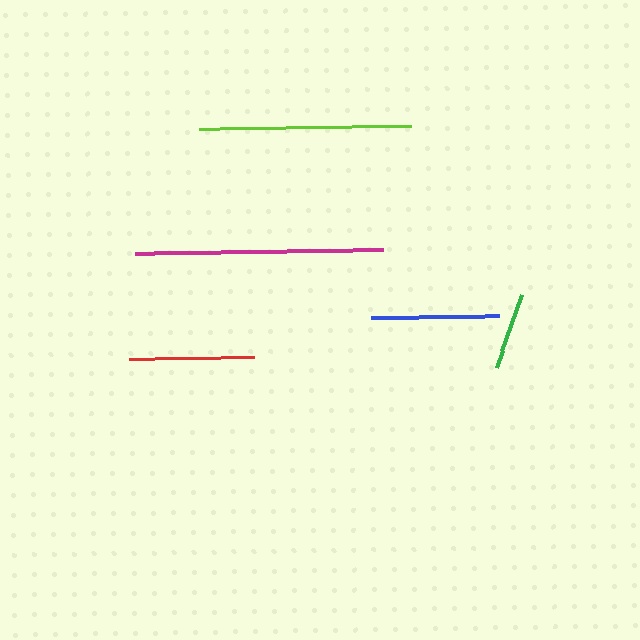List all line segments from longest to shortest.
From longest to shortest: magenta, lime, blue, red, green.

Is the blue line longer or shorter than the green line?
The blue line is longer than the green line.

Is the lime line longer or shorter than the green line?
The lime line is longer than the green line.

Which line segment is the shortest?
The green line is the shortest at approximately 78 pixels.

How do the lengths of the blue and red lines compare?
The blue and red lines are approximately the same length.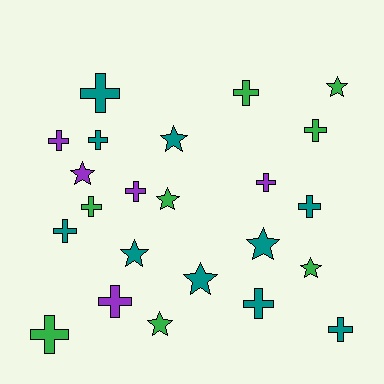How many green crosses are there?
There are 4 green crosses.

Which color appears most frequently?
Teal, with 10 objects.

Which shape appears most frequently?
Cross, with 14 objects.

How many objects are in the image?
There are 23 objects.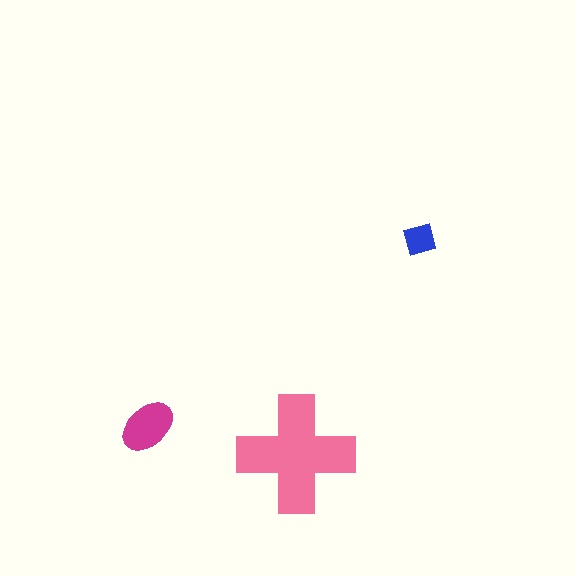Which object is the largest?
The pink cross.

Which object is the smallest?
The blue square.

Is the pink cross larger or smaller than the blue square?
Larger.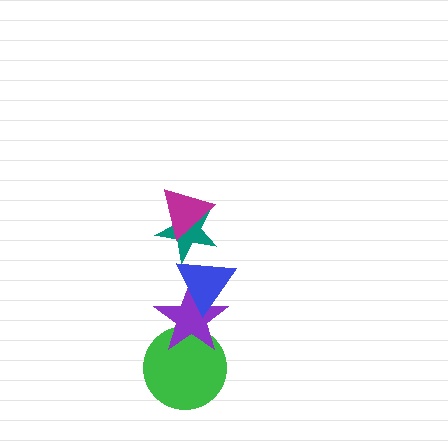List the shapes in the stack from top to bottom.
From top to bottom: the magenta triangle, the teal star, the blue triangle, the purple star, the green circle.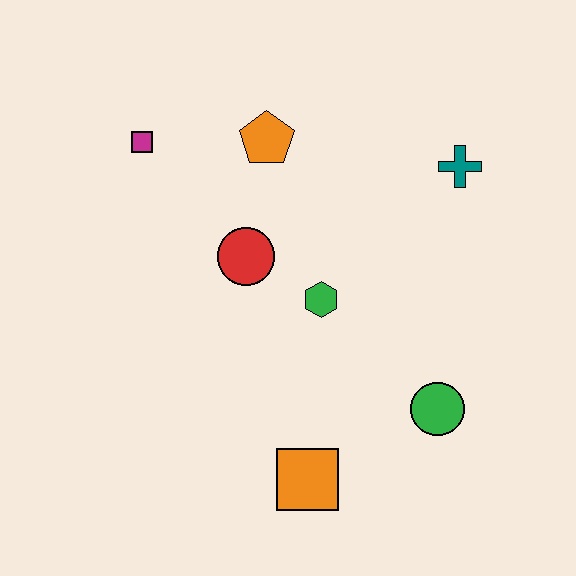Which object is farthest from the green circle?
The magenta square is farthest from the green circle.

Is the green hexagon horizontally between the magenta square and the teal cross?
Yes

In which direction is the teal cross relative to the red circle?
The teal cross is to the right of the red circle.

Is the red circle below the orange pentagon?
Yes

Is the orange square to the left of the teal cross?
Yes